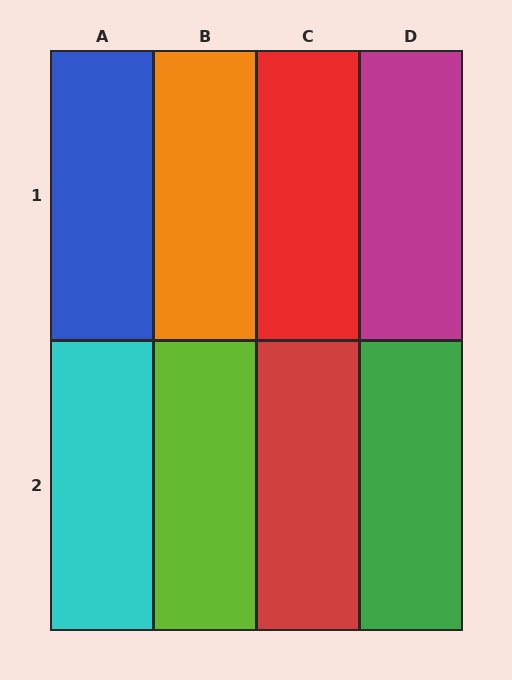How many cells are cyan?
1 cell is cyan.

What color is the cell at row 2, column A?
Cyan.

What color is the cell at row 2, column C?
Red.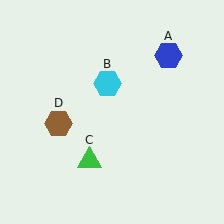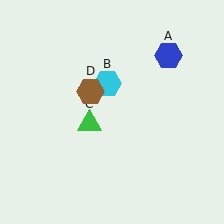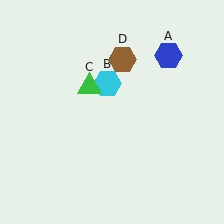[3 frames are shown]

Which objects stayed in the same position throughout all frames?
Blue hexagon (object A) and cyan hexagon (object B) remained stationary.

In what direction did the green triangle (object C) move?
The green triangle (object C) moved up.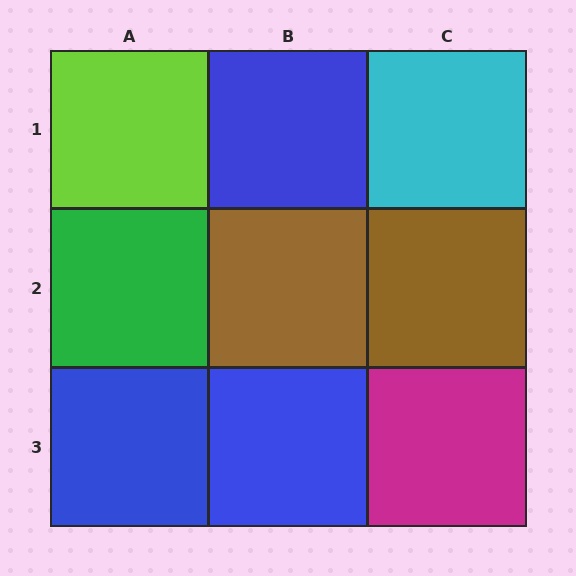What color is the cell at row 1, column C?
Cyan.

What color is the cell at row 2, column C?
Brown.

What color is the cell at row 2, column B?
Brown.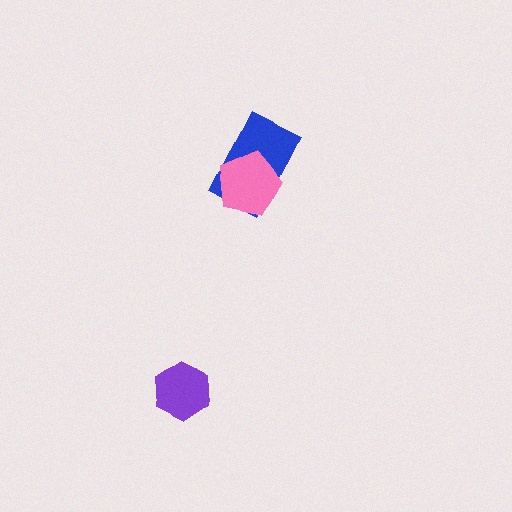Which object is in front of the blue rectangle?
The pink pentagon is in front of the blue rectangle.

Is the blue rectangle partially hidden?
Yes, it is partially covered by another shape.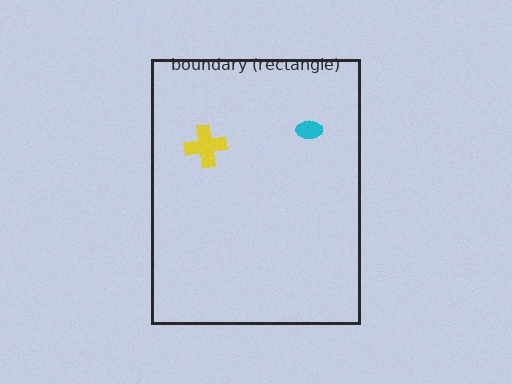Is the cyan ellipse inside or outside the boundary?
Inside.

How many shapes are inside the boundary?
2 inside, 0 outside.